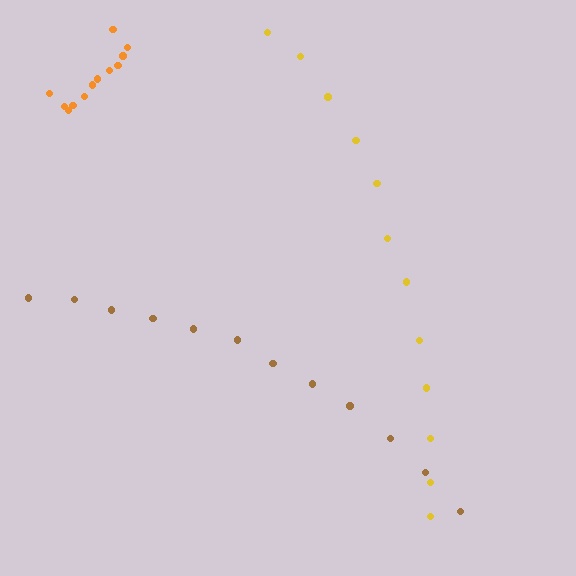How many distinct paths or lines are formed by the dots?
There are 3 distinct paths.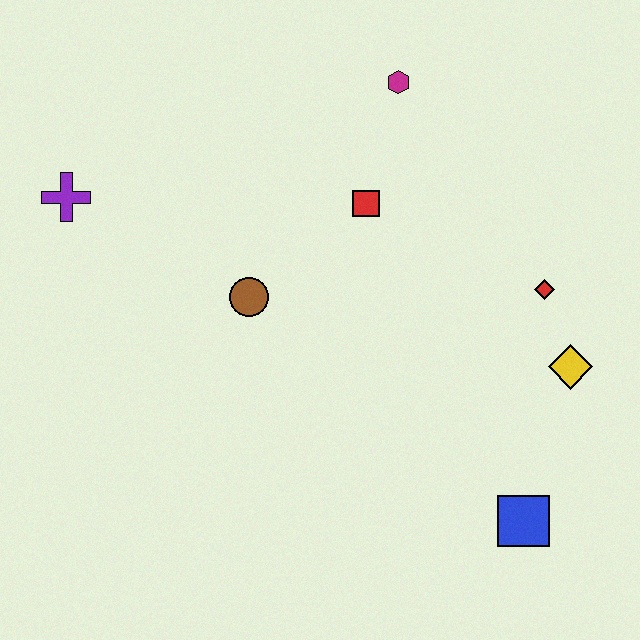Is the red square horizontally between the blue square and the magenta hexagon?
No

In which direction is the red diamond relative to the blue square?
The red diamond is above the blue square.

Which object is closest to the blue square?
The yellow diamond is closest to the blue square.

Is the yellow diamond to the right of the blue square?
Yes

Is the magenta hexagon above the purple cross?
Yes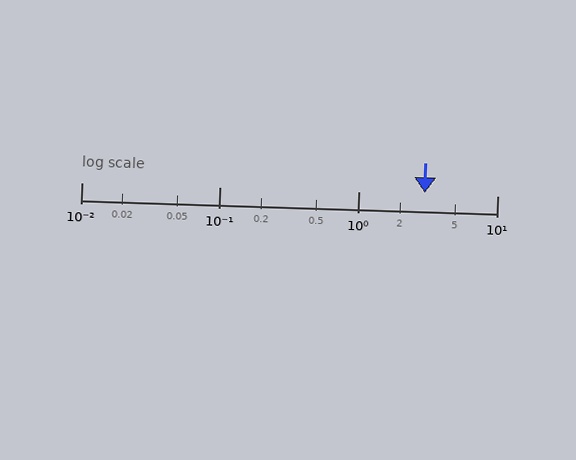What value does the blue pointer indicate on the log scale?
The pointer indicates approximately 3.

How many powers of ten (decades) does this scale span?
The scale spans 3 decades, from 0.01 to 10.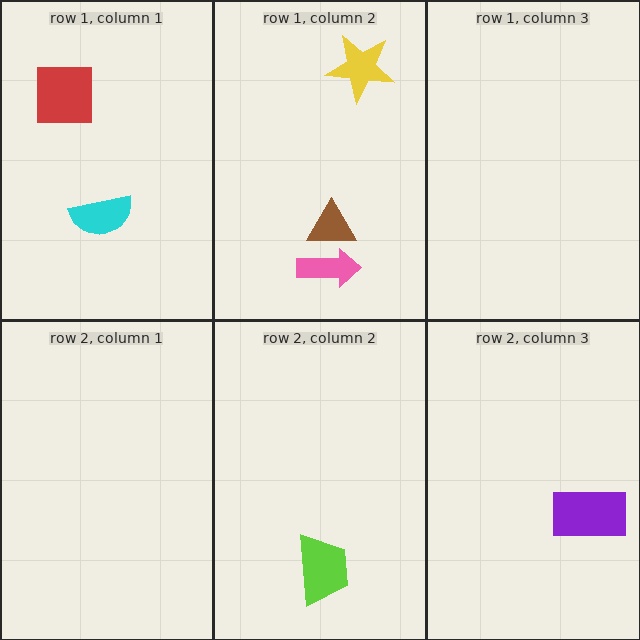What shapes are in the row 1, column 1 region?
The cyan semicircle, the red square.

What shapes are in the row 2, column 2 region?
The lime trapezoid.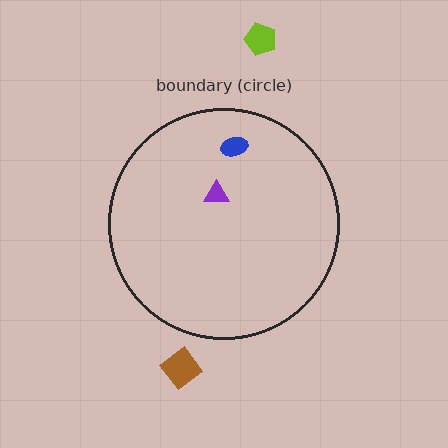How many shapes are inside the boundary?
2 inside, 2 outside.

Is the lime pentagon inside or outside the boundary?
Outside.